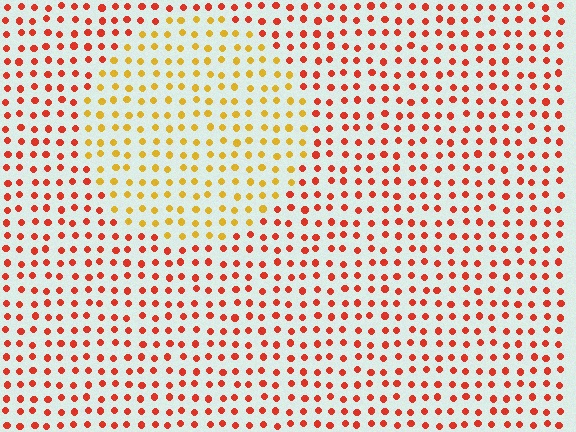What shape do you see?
I see a circle.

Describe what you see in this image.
The image is filled with small red elements in a uniform arrangement. A circle-shaped region is visible where the elements are tinted to a slightly different hue, forming a subtle color boundary.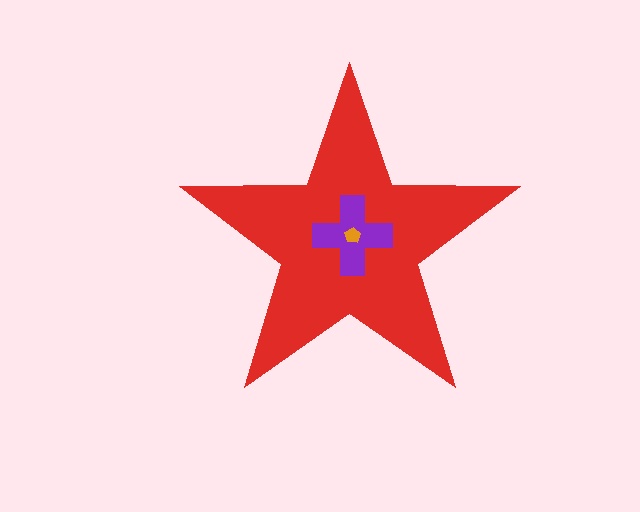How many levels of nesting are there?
3.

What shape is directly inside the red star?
The purple cross.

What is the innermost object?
The orange pentagon.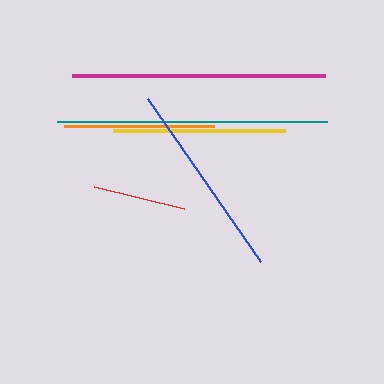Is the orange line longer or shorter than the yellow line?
The yellow line is longer than the orange line.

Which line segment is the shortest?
The red line is the shortest at approximately 93 pixels.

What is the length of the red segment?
The red segment is approximately 93 pixels long.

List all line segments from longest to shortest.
From longest to shortest: teal, magenta, blue, yellow, orange, red.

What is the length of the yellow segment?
The yellow segment is approximately 171 pixels long.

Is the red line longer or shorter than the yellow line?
The yellow line is longer than the red line.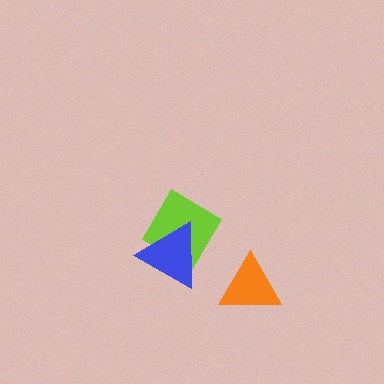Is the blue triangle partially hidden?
No, no other shape covers it.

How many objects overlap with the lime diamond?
1 object overlaps with the lime diamond.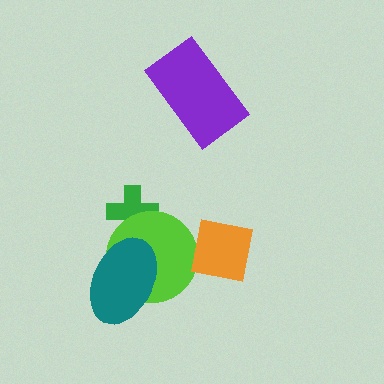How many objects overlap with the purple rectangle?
0 objects overlap with the purple rectangle.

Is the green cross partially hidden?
Yes, it is partially covered by another shape.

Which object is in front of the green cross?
The lime circle is in front of the green cross.